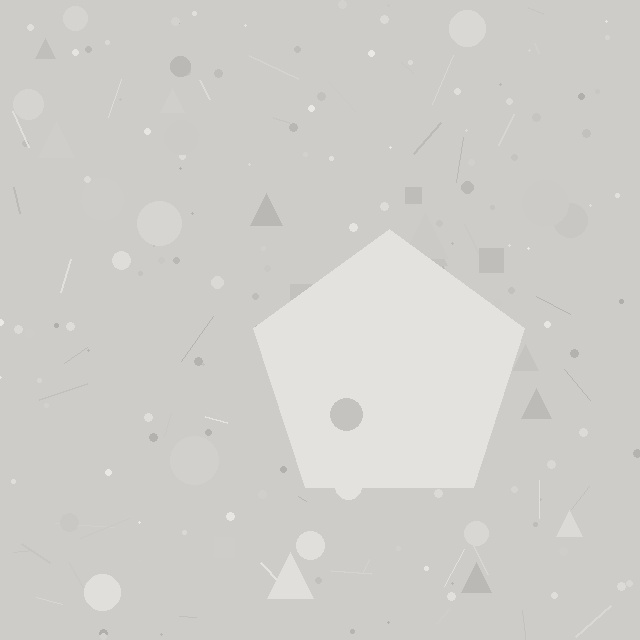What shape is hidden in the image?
A pentagon is hidden in the image.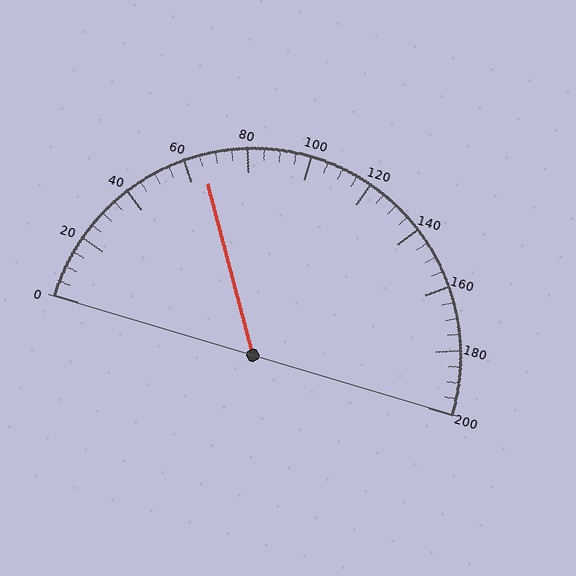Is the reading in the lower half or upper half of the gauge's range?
The reading is in the lower half of the range (0 to 200).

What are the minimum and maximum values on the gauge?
The gauge ranges from 0 to 200.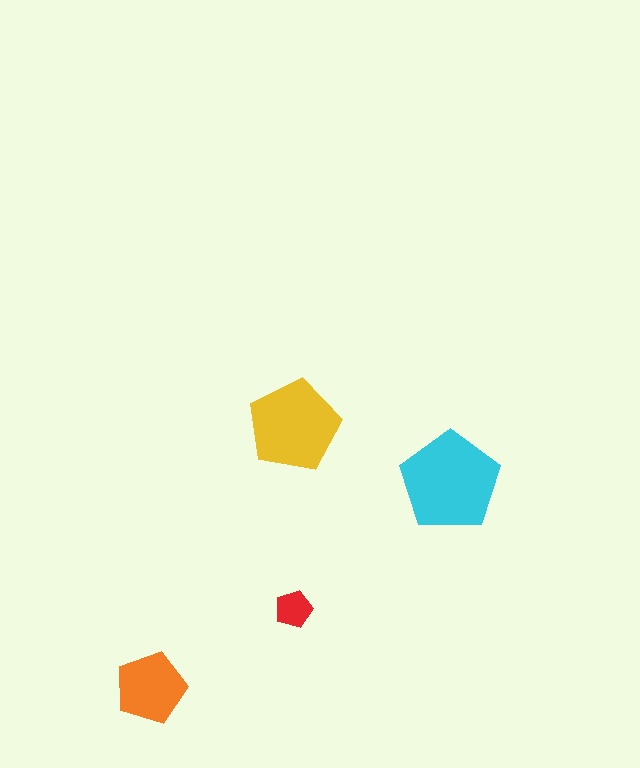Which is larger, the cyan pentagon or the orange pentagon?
The cyan one.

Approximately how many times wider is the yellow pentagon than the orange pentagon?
About 1.5 times wider.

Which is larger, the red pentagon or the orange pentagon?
The orange one.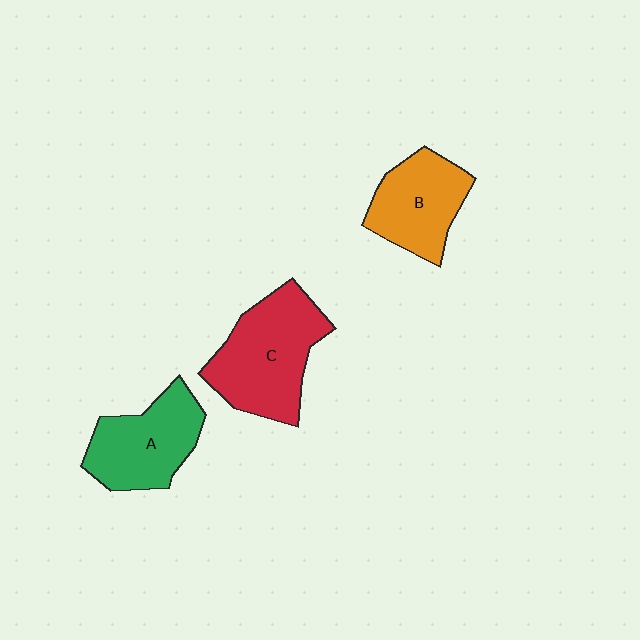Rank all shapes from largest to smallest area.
From largest to smallest: C (red), A (green), B (orange).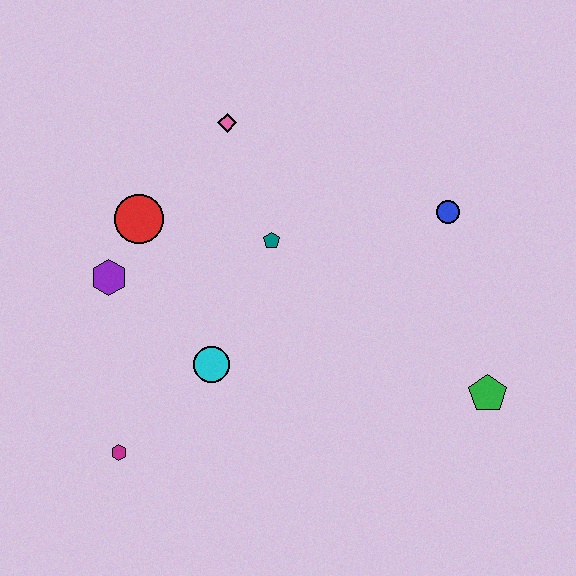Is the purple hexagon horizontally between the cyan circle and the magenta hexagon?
No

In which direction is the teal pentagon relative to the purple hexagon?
The teal pentagon is to the right of the purple hexagon.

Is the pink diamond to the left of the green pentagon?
Yes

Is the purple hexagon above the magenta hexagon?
Yes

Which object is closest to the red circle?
The purple hexagon is closest to the red circle.